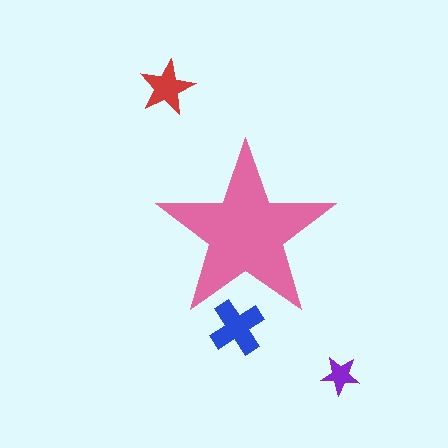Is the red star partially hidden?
No, the red star is fully visible.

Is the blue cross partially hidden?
Yes, the blue cross is partially hidden behind the pink star.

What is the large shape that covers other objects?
A pink star.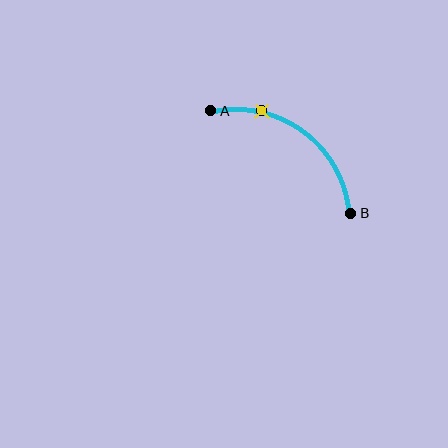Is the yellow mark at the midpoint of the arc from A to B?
No. The yellow mark lies on the arc but is closer to endpoint A. The arc midpoint would be at the point on the curve equidistant along the arc from both A and B.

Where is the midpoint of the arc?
The arc midpoint is the point on the curve farthest from the straight line joining A and B. It sits above and to the right of that line.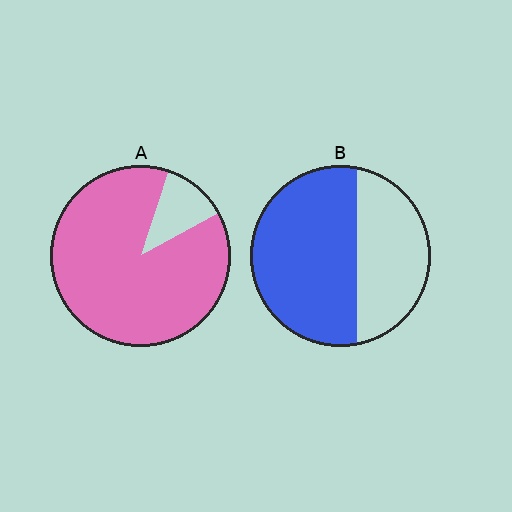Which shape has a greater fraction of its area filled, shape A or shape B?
Shape A.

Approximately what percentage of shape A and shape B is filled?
A is approximately 90% and B is approximately 60%.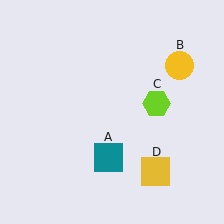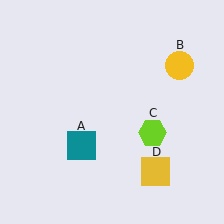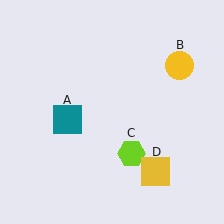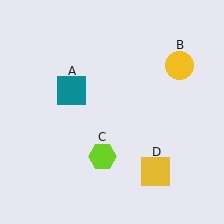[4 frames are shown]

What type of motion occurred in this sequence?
The teal square (object A), lime hexagon (object C) rotated clockwise around the center of the scene.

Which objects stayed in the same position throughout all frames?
Yellow circle (object B) and yellow square (object D) remained stationary.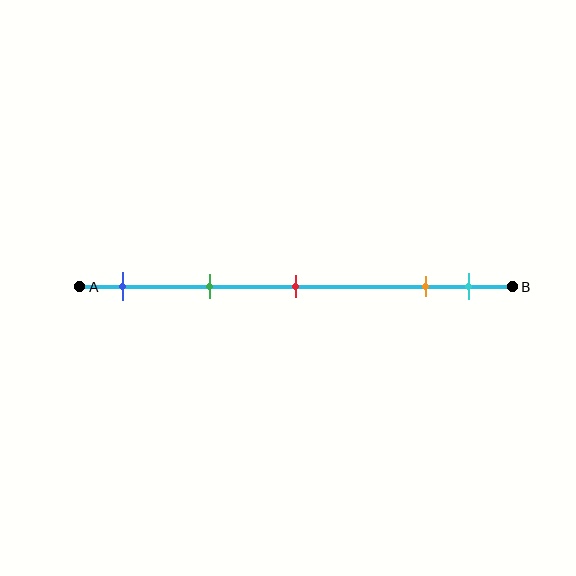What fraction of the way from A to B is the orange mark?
The orange mark is approximately 80% (0.8) of the way from A to B.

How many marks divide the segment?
There are 5 marks dividing the segment.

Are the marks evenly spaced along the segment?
No, the marks are not evenly spaced.